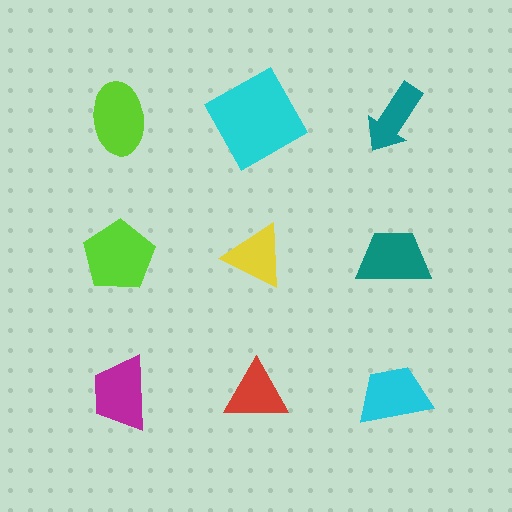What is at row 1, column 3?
A teal arrow.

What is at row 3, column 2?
A red triangle.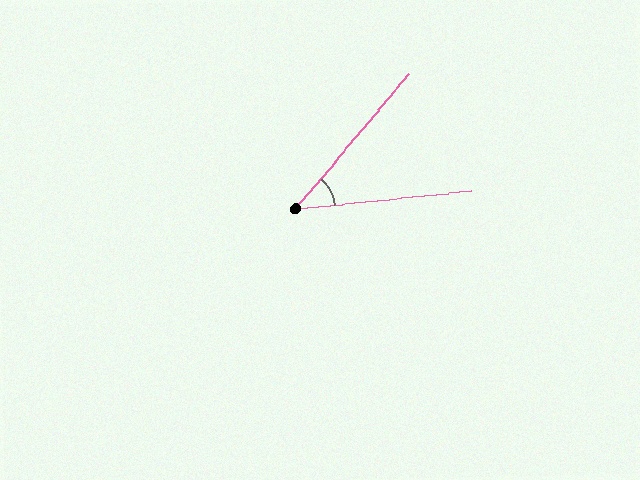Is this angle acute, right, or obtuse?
It is acute.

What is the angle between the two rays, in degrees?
Approximately 44 degrees.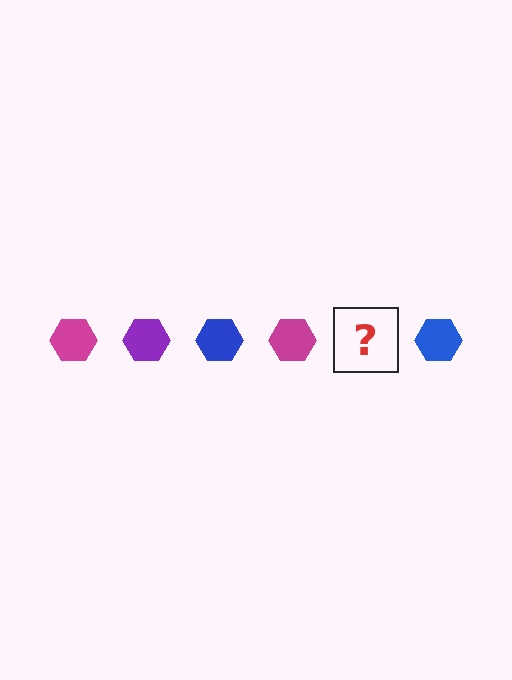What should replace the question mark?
The question mark should be replaced with a purple hexagon.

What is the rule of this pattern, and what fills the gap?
The rule is that the pattern cycles through magenta, purple, blue hexagons. The gap should be filled with a purple hexagon.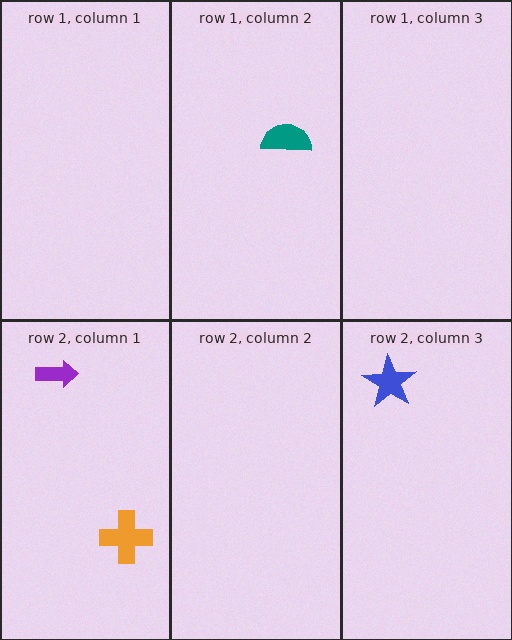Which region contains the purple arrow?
The row 2, column 1 region.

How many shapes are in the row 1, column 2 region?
1.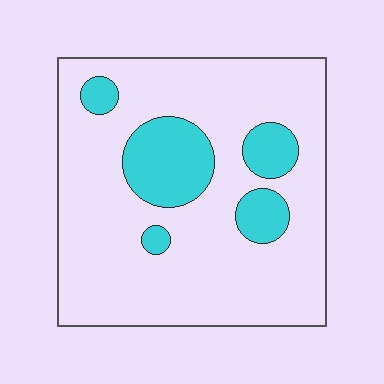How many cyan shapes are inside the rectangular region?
5.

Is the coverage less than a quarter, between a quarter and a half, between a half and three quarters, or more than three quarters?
Less than a quarter.